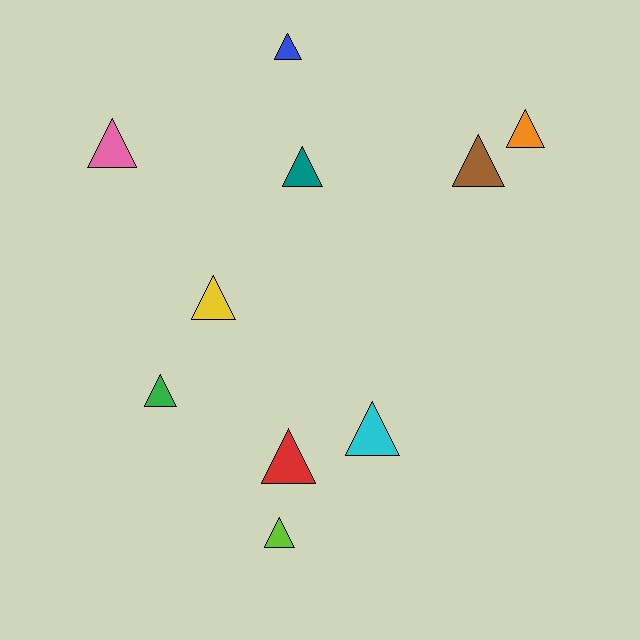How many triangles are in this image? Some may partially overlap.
There are 10 triangles.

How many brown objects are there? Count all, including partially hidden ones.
There is 1 brown object.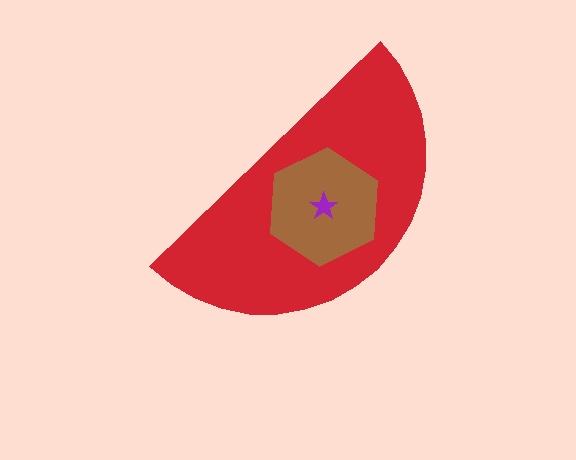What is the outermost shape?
The red semicircle.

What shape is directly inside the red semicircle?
The brown hexagon.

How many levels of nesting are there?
3.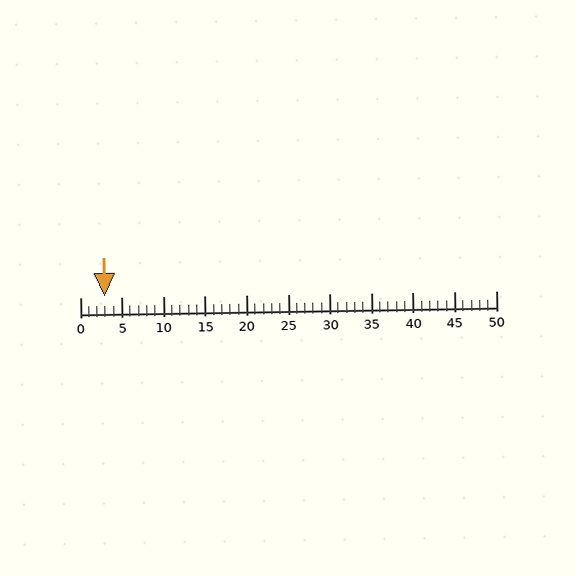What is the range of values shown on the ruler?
The ruler shows values from 0 to 50.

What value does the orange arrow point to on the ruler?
The orange arrow points to approximately 3.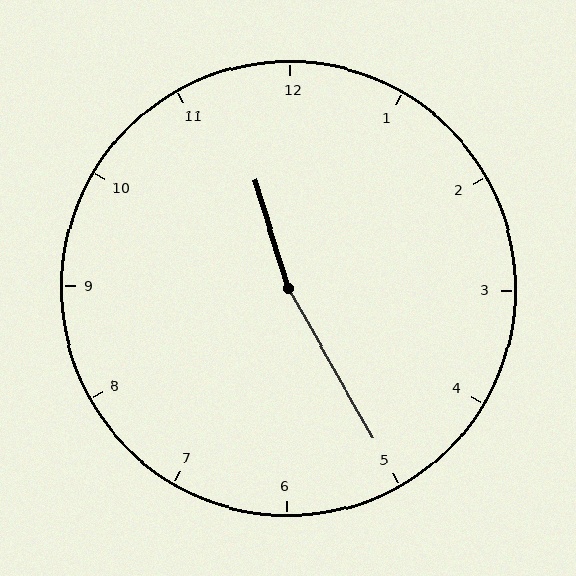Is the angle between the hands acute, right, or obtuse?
It is obtuse.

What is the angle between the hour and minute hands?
Approximately 168 degrees.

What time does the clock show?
11:25.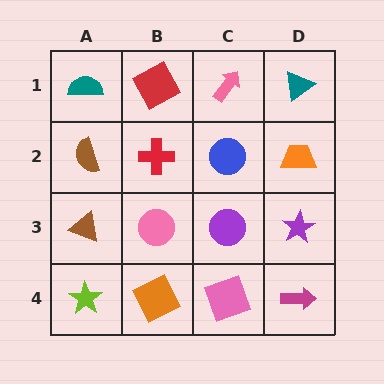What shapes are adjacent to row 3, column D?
An orange trapezoid (row 2, column D), a magenta arrow (row 4, column D), a purple circle (row 3, column C).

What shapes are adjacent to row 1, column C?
A blue circle (row 2, column C), a red square (row 1, column B), a teal triangle (row 1, column D).